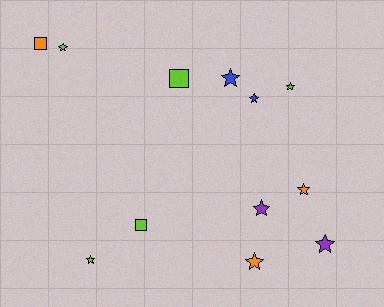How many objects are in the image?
There are 12 objects.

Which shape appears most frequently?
Star, with 9 objects.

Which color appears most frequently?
Lime, with 5 objects.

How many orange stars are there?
There are 2 orange stars.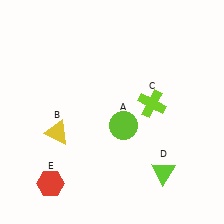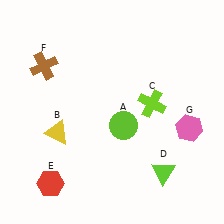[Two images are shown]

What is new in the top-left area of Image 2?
A brown cross (F) was added in the top-left area of Image 2.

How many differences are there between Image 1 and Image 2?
There are 2 differences between the two images.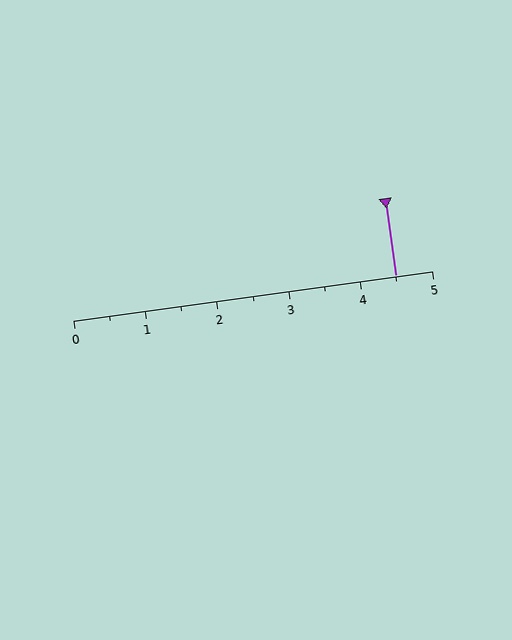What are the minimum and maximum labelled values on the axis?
The axis runs from 0 to 5.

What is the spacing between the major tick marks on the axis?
The major ticks are spaced 1 apart.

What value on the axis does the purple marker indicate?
The marker indicates approximately 4.5.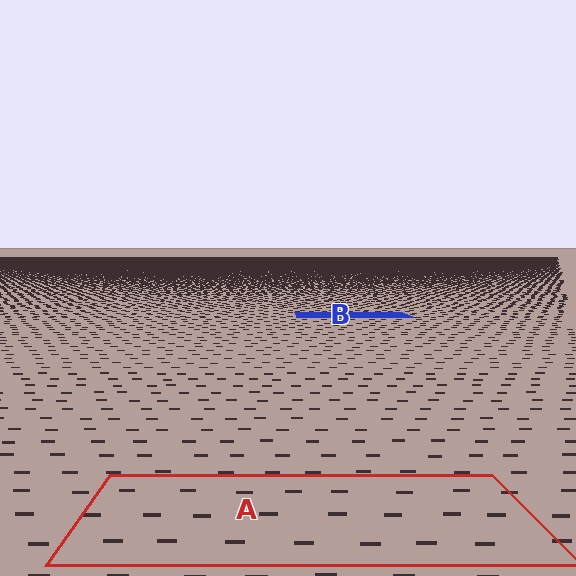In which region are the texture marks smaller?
The texture marks are smaller in region B, because it is farther away.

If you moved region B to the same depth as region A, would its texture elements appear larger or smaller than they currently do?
They would appear larger. At a closer depth, the same texture elements are projected at a bigger on-screen size.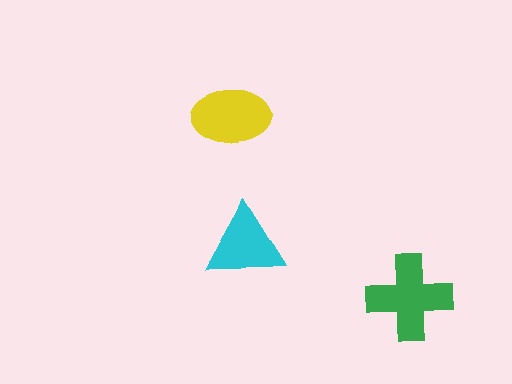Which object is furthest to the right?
The green cross is rightmost.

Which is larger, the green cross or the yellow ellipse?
The green cross.